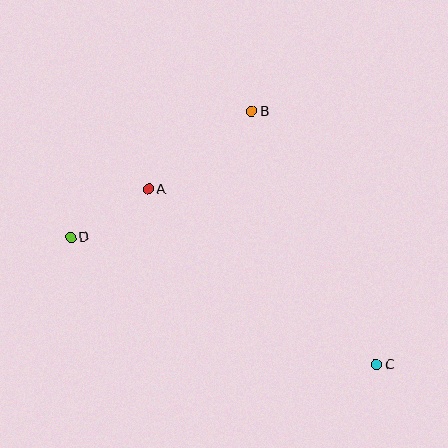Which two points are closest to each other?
Points A and D are closest to each other.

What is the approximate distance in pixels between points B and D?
The distance between B and D is approximately 220 pixels.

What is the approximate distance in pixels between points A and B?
The distance between A and B is approximately 129 pixels.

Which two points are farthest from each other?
Points C and D are farthest from each other.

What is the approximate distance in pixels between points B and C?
The distance between B and C is approximately 283 pixels.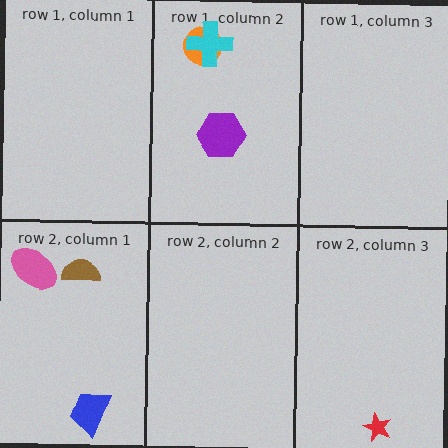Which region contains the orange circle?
The row 1, column 2 region.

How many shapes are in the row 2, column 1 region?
3.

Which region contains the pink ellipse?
The row 2, column 1 region.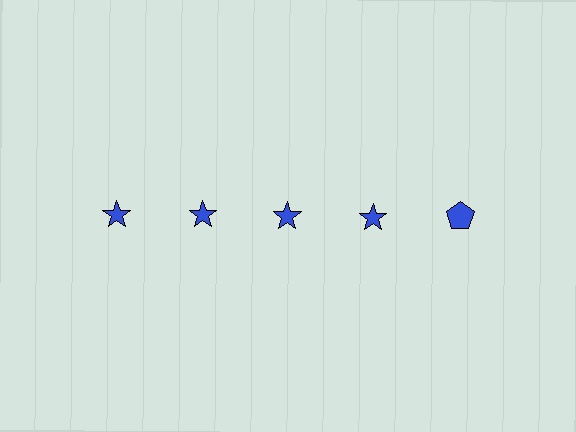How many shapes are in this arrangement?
There are 5 shapes arranged in a grid pattern.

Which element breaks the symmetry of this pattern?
The blue pentagon in the top row, rightmost column breaks the symmetry. All other shapes are blue stars.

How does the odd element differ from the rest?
It has a different shape: pentagon instead of star.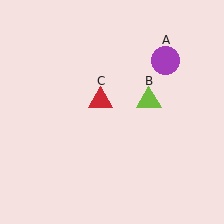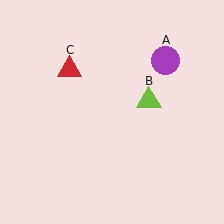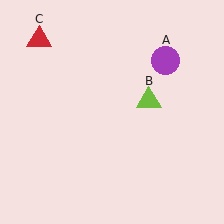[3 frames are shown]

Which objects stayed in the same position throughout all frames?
Purple circle (object A) and lime triangle (object B) remained stationary.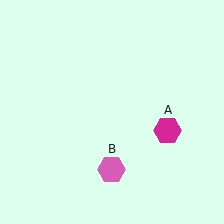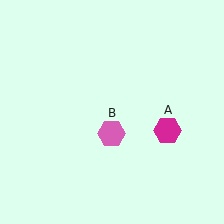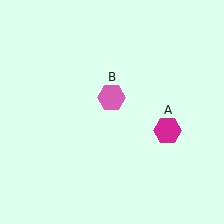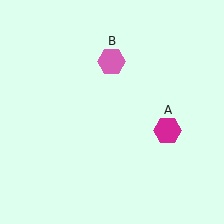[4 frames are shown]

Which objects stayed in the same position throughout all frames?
Magenta hexagon (object A) remained stationary.